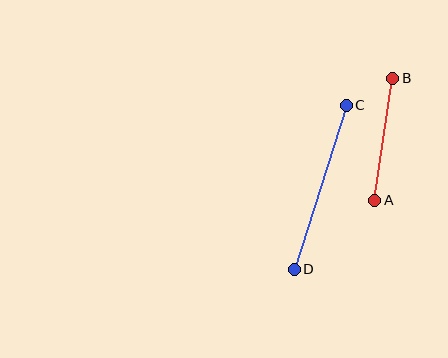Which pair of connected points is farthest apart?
Points C and D are farthest apart.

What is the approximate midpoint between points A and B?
The midpoint is at approximately (384, 139) pixels.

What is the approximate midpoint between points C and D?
The midpoint is at approximately (320, 187) pixels.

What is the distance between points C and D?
The distance is approximately 172 pixels.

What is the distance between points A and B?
The distance is approximately 123 pixels.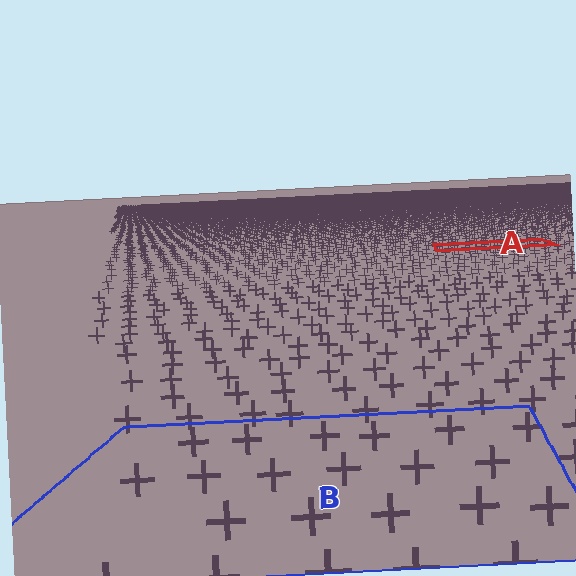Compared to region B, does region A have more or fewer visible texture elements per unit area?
Region A has more texture elements per unit area — they are packed more densely because it is farther away.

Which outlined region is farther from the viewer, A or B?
Region A is farther from the viewer — the texture elements inside it appear smaller and more densely packed.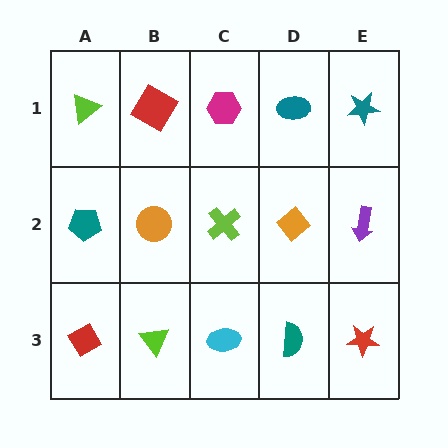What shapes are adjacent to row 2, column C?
A magenta hexagon (row 1, column C), a cyan ellipse (row 3, column C), an orange circle (row 2, column B), an orange diamond (row 2, column D).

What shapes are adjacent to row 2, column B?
A red diamond (row 1, column B), a lime triangle (row 3, column B), a teal pentagon (row 2, column A), a lime cross (row 2, column C).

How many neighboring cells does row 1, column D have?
3.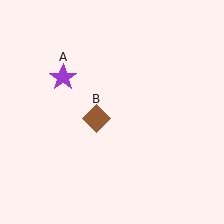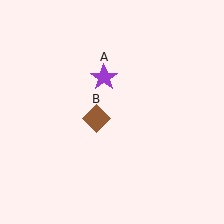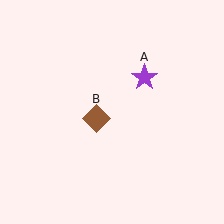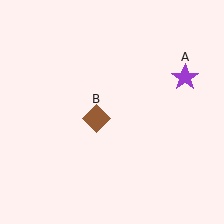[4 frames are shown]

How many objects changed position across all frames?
1 object changed position: purple star (object A).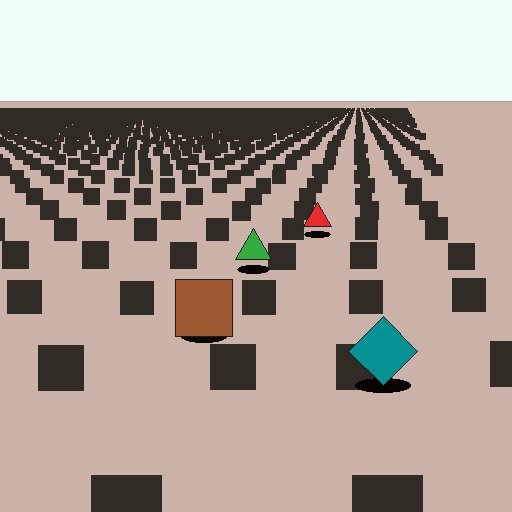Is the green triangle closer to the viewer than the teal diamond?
No. The teal diamond is closer — you can tell from the texture gradient: the ground texture is coarser near it.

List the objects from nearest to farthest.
From nearest to farthest: the teal diamond, the brown square, the green triangle, the red triangle.